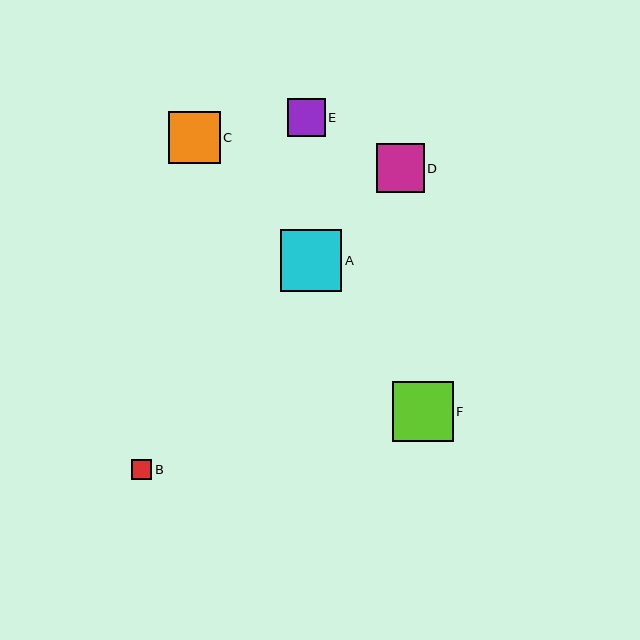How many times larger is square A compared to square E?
Square A is approximately 1.6 times the size of square E.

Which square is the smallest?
Square B is the smallest with a size of approximately 21 pixels.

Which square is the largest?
Square A is the largest with a size of approximately 61 pixels.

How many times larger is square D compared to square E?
Square D is approximately 1.3 times the size of square E.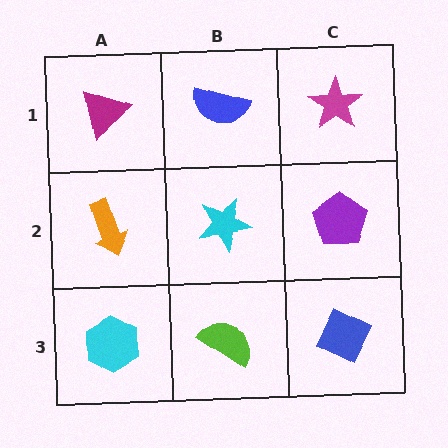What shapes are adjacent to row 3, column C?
A purple pentagon (row 2, column C), a lime semicircle (row 3, column B).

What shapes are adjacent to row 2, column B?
A blue semicircle (row 1, column B), a lime semicircle (row 3, column B), an orange arrow (row 2, column A), a purple pentagon (row 2, column C).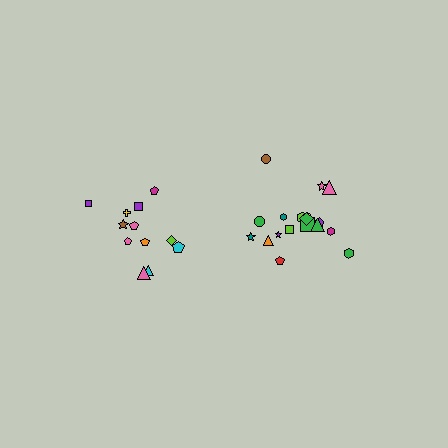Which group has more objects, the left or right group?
The right group.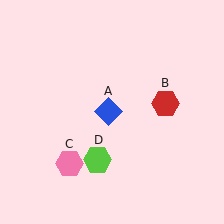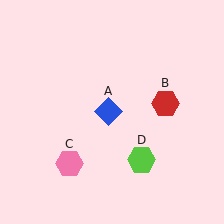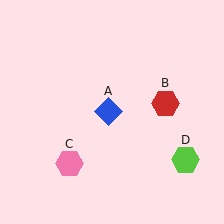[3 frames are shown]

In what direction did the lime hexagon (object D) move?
The lime hexagon (object D) moved right.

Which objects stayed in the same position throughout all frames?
Blue diamond (object A) and red hexagon (object B) and pink hexagon (object C) remained stationary.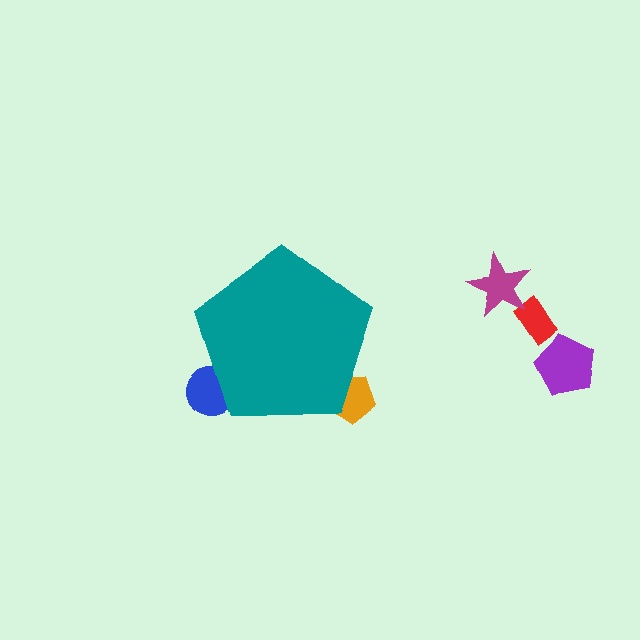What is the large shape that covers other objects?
A teal pentagon.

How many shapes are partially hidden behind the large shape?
2 shapes are partially hidden.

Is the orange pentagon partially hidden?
Yes, the orange pentagon is partially hidden behind the teal pentagon.